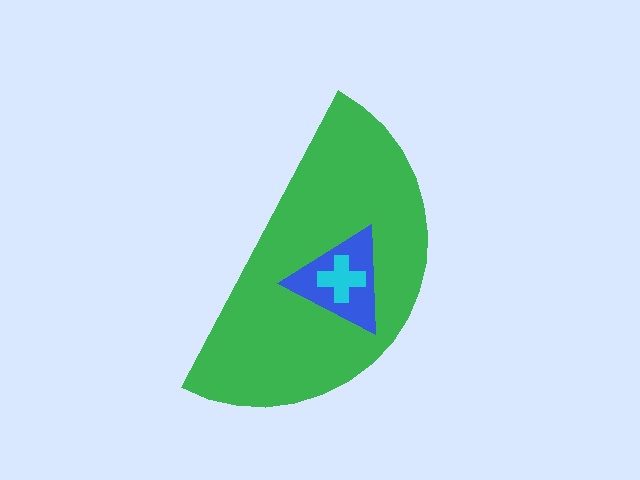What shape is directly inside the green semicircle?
The blue triangle.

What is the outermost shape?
The green semicircle.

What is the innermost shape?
The cyan cross.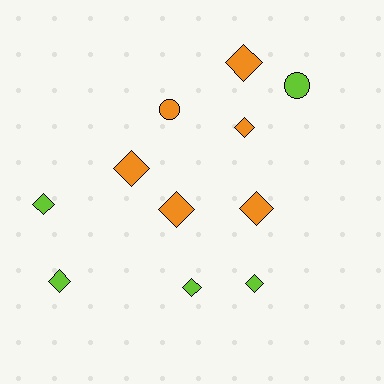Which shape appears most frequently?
Diamond, with 9 objects.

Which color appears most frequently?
Orange, with 6 objects.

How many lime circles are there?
There is 1 lime circle.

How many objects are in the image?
There are 11 objects.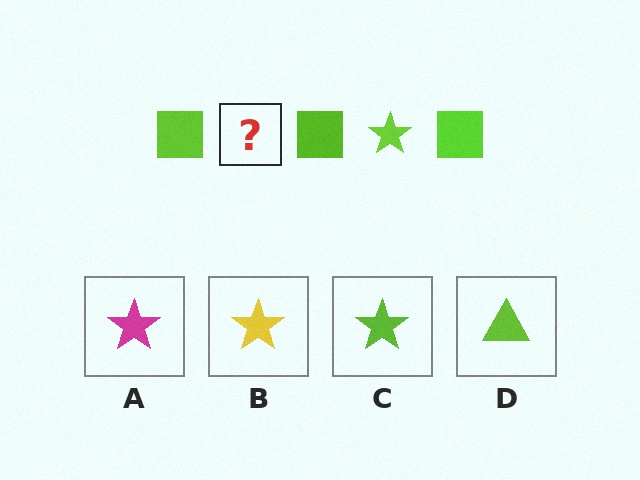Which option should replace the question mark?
Option C.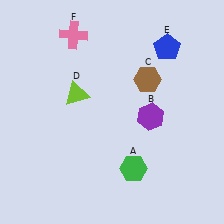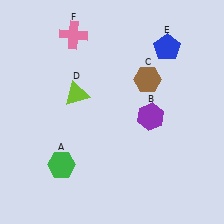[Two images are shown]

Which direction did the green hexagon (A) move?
The green hexagon (A) moved left.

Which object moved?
The green hexagon (A) moved left.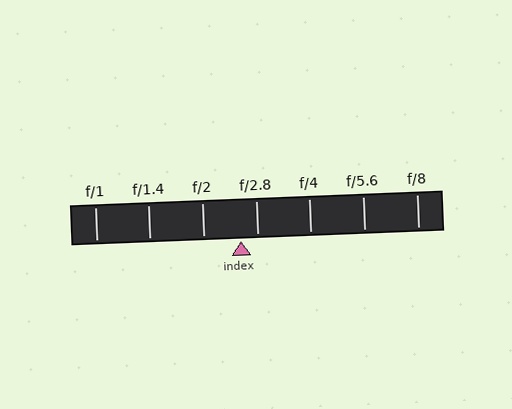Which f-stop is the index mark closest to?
The index mark is closest to f/2.8.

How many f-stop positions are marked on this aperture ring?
There are 7 f-stop positions marked.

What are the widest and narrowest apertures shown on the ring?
The widest aperture shown is f/1 and the narrowest is f/8.